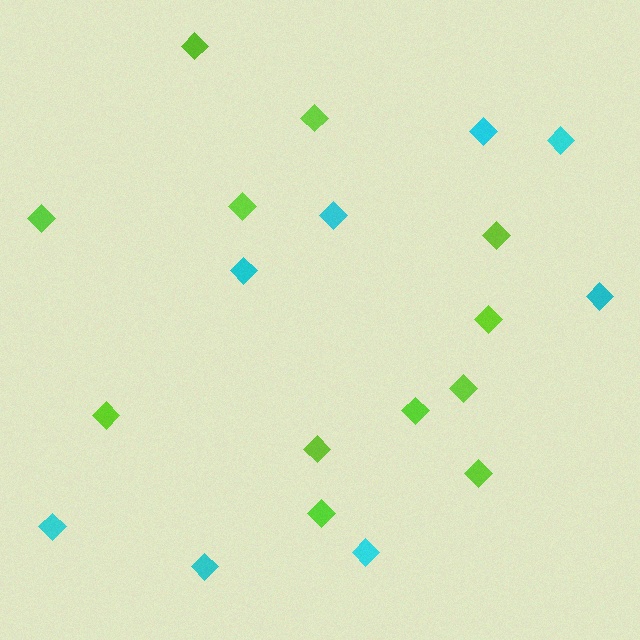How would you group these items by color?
There are 2 groups: one group of lime diamonds (12) and one group of cyan diamonds (8).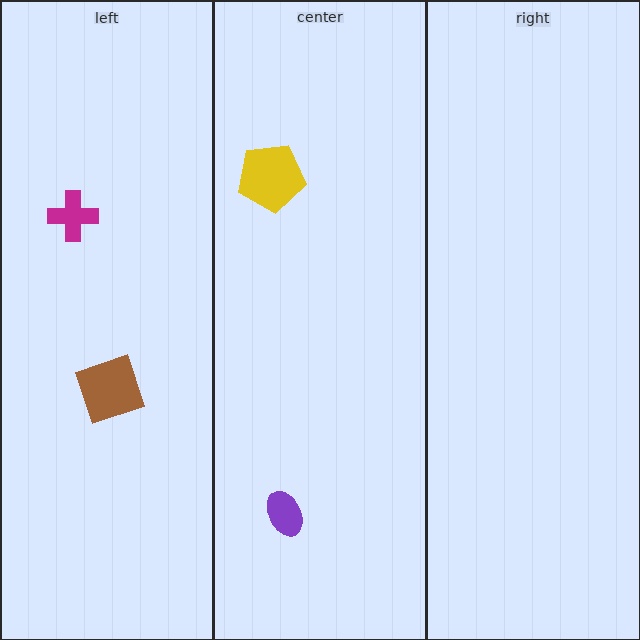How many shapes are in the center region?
2.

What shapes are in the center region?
The purple ellipse, the yellow pentagon.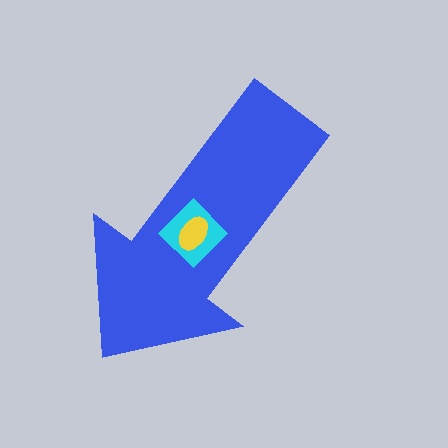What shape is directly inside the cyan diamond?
The yellow ellipse.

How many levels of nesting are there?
3.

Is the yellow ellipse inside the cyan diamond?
Yes.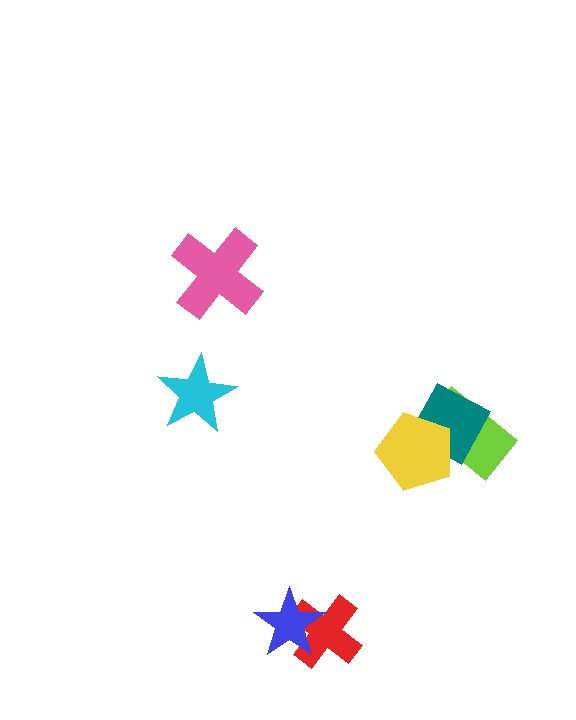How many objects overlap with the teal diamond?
2 objects overlap with the teal diamond.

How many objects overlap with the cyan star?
0 objects overlap with the cyan star.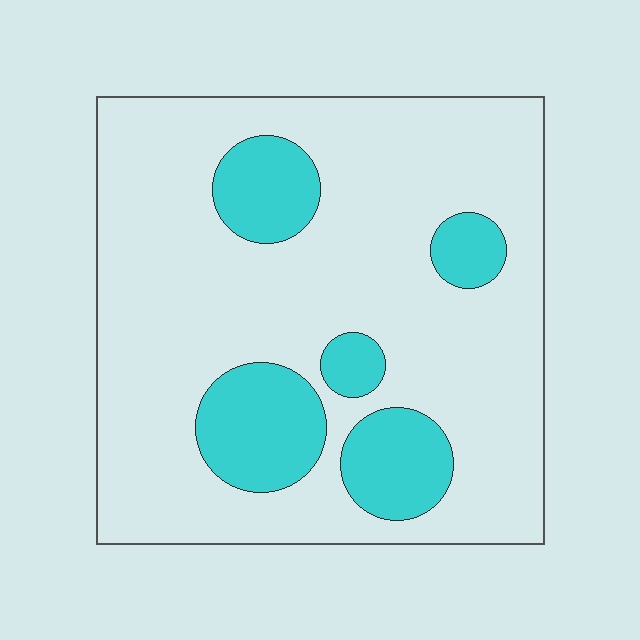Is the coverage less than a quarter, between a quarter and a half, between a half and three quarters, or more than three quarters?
Less than a quarter.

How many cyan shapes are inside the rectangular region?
5.